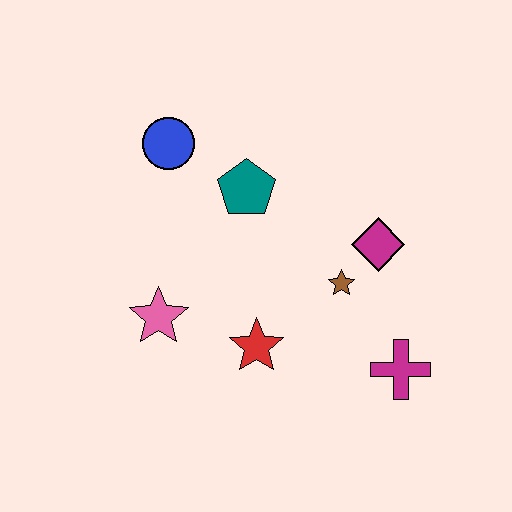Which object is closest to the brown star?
The magenta diamond is closest to the brown star.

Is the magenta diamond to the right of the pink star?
Yes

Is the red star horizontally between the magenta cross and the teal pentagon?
Yes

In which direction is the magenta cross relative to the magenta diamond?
The magenta cross is below the magenta diamond.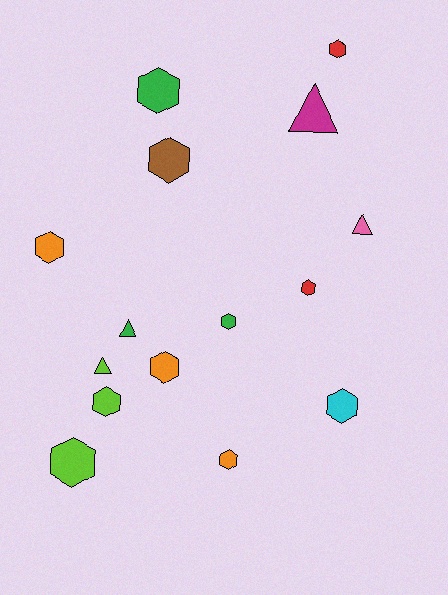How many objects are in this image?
There are 15 objects.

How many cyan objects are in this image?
There is 1 cyan object.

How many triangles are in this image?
There are 4 triangles.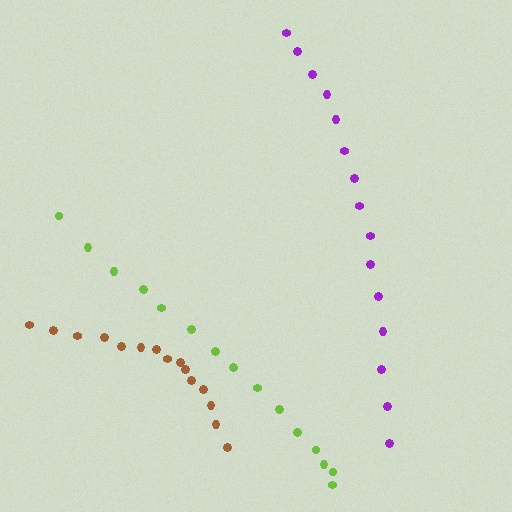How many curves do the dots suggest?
There are 3 distinct paths.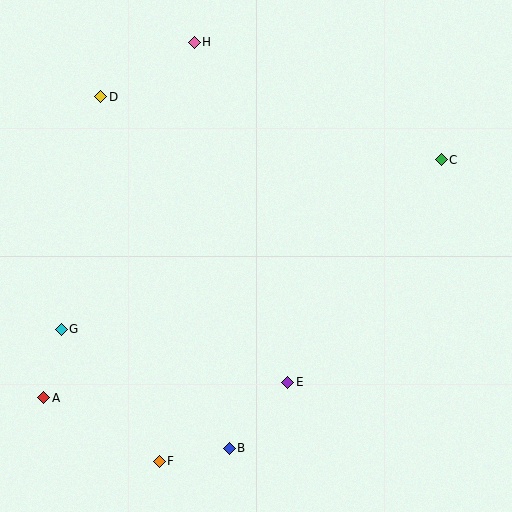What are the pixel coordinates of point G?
Point G is at (61, 329).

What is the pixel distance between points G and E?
The distance between G and E is 233 pixels.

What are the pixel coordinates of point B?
Point B is at (229, 448).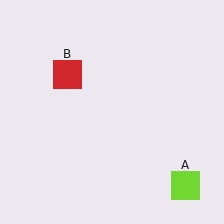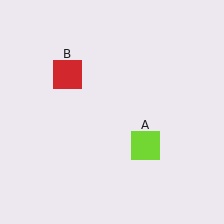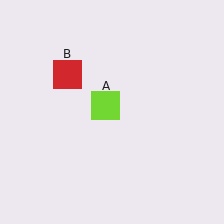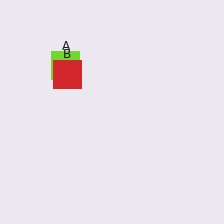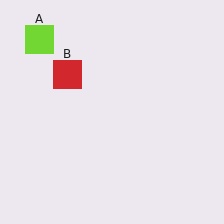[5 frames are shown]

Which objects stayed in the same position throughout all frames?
Red square (object B) remained stationary.